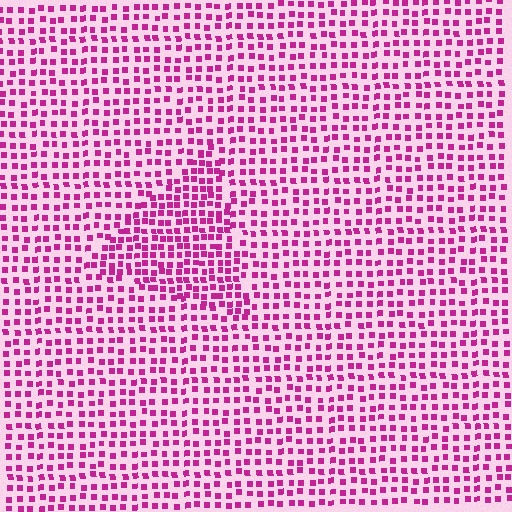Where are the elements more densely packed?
The elements are more densely packed inside the triangle boundary.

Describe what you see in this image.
The image contains small magenta elements arranged at two different densities. A triangle-shaped region is visible where the elements are more densely packed than the surrounding area.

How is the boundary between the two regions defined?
The boundary is defined by a change in element density (approximately 1.6x ratio). All elements are the same color, size, and shape.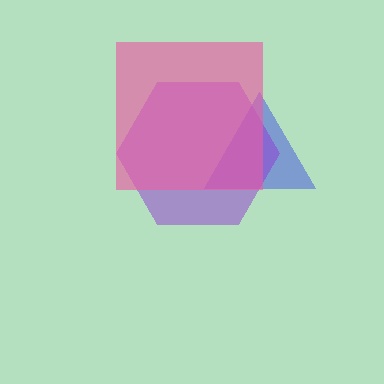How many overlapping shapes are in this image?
There are 3 overlapping shapes in the image.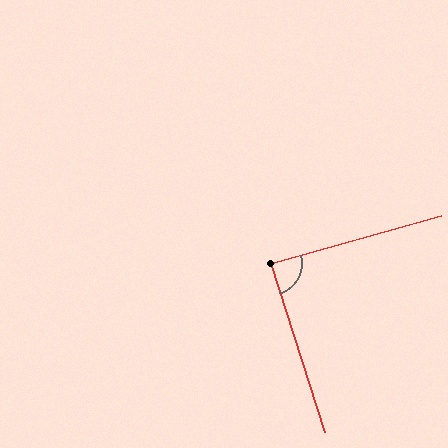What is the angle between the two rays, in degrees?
Approximately 88 degrees.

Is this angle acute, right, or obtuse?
It is approximately a right angle.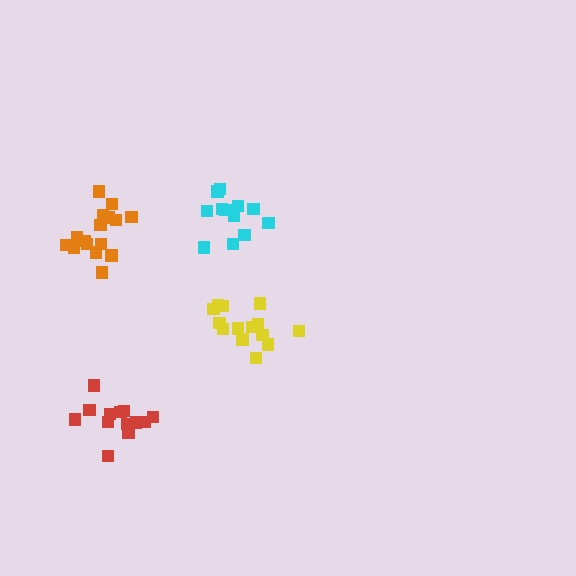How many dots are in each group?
Group 1: 17 dots, Group 2: 12 dots, Group 3: 14 dots, Group 4: 13 dots (56 total).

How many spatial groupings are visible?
There are 4 spatial groupings.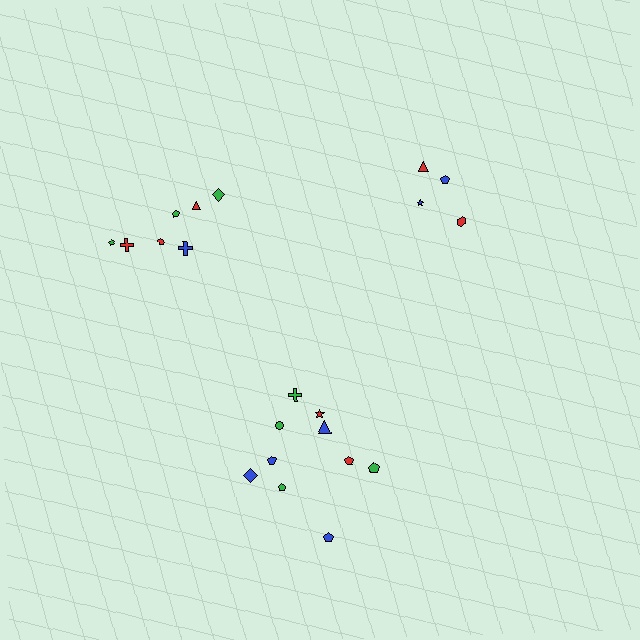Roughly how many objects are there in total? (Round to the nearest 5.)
Roughly 20 objects in total.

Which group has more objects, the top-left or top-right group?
The top-left group.